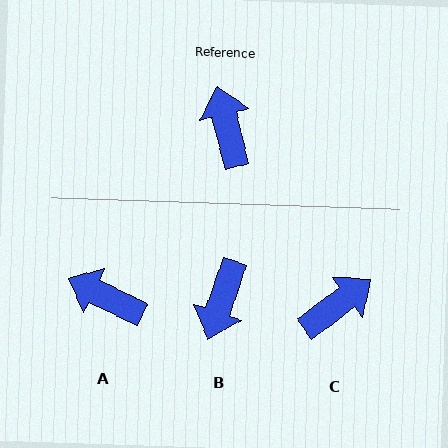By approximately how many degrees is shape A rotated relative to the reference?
Approximately 50 degrees counter-clockwise.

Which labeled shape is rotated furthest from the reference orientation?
B, about 147 degrees away.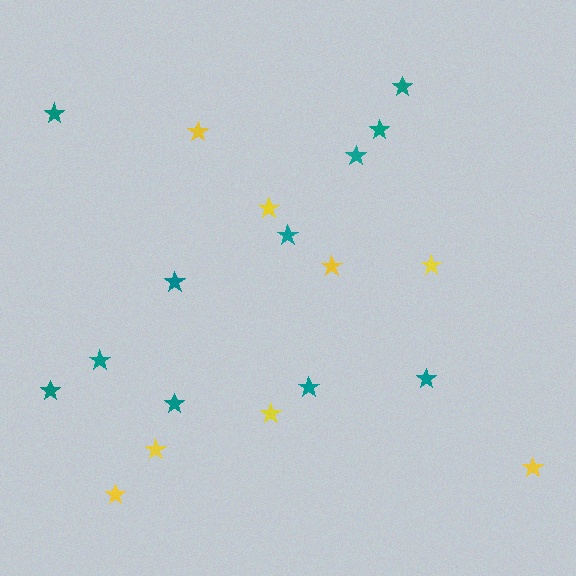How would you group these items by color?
There are 2 groups: one group of teal stars (11) and one group of yellow stars (8).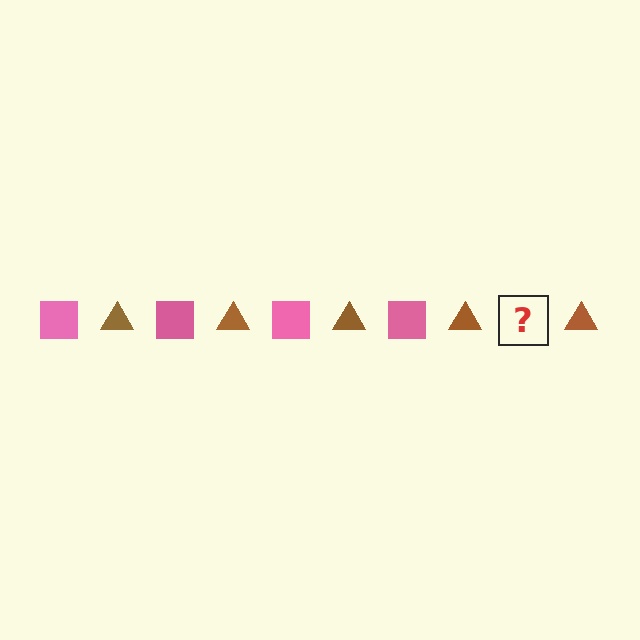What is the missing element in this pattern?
The missing element is a pink square.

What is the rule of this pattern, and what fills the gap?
The rule is that the pattern alternates between pink square and brown triangle. The gap should be filled with a pink square.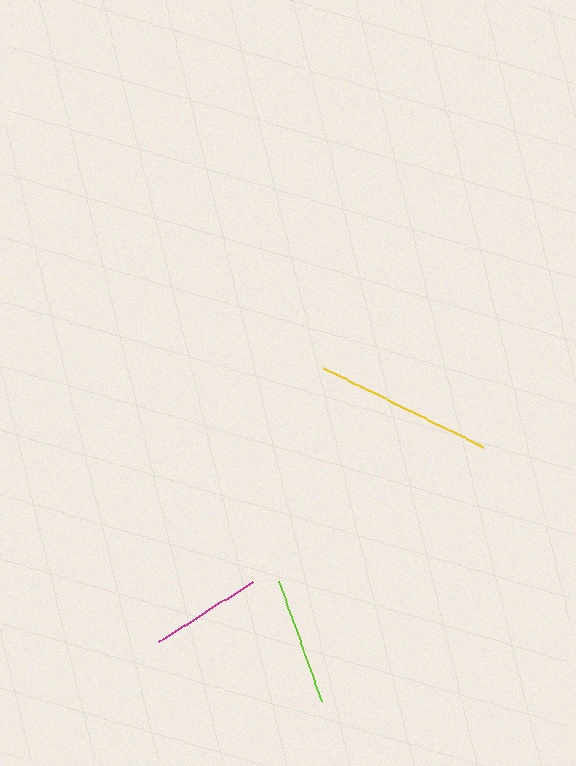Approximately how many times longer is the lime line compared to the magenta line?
The lime line is approximately 1.1 times the length of the magenta line.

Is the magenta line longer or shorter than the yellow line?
The yellow line is longer than the magenta line.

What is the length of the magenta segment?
The magenta segment is approximately 111 pixels long.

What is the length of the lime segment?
The lime segment is approximately 127 pixels long.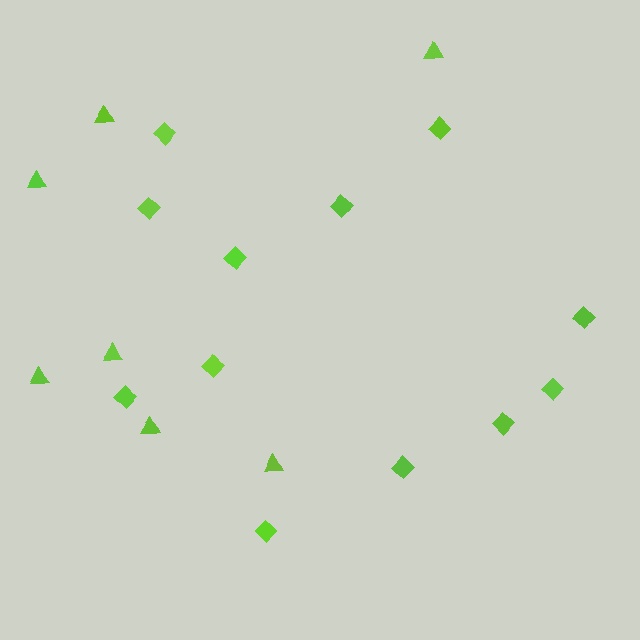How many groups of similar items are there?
There are 2 groups: one group of diamonds (12) and one group of triangles (7).